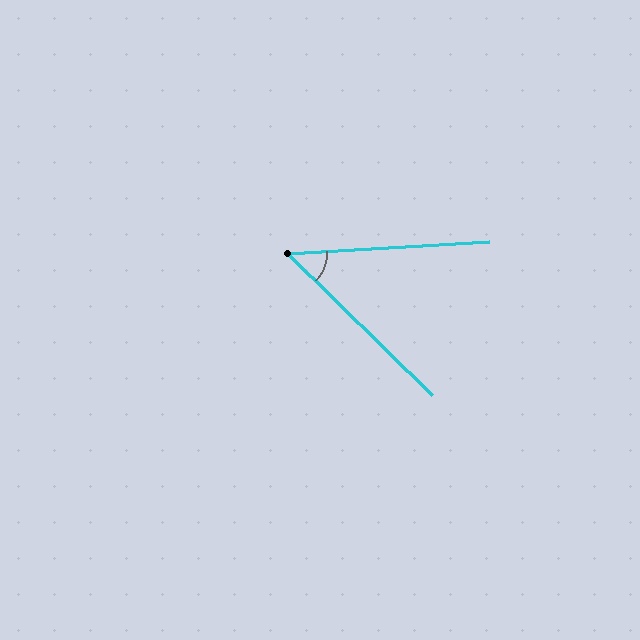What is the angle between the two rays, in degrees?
Approximately 48 degrees.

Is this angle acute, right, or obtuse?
It is acute.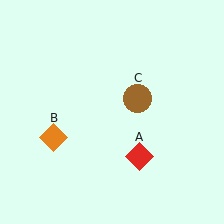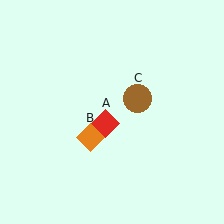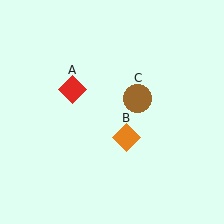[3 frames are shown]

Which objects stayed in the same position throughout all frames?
Brown circle (object C) remained stationary.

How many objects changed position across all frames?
2 objects changed position: red diamond (object A), orange diamond (object B).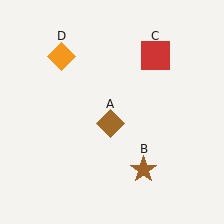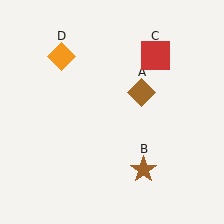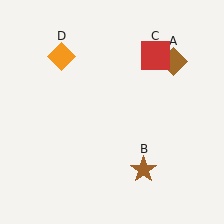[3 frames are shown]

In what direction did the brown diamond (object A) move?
The brown diamond (object A) moved up and to the right.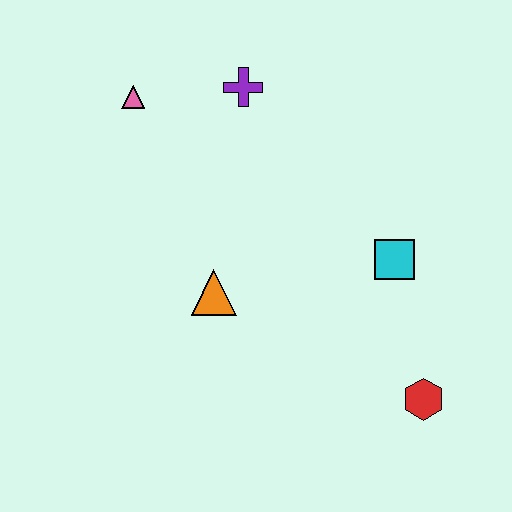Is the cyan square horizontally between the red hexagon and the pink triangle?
Yes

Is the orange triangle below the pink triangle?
Yes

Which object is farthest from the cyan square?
The pink triangle is farthest from the cyan square.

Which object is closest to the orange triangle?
The cyan square is closest to the orange triangle.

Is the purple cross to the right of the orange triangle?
Yes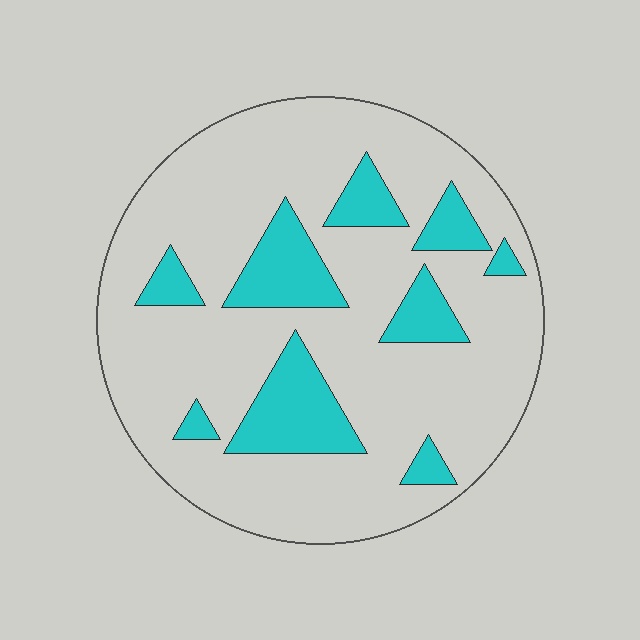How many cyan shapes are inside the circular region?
9.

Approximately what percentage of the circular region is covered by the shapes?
Approximately 20%.